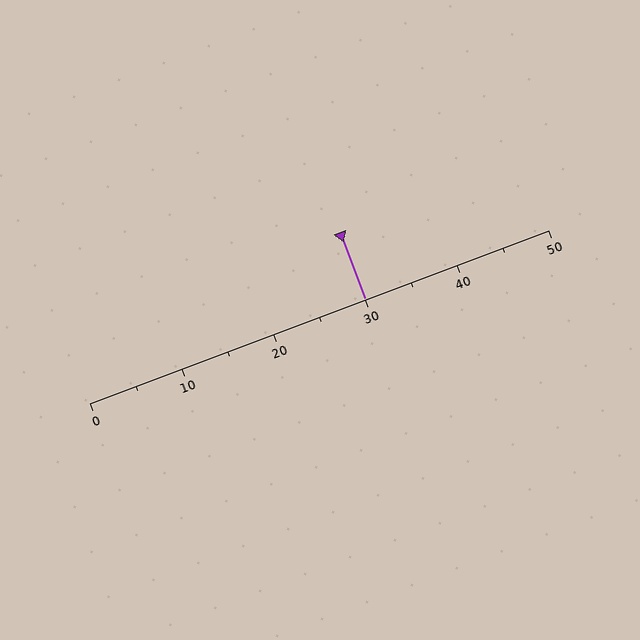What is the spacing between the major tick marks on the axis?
The major ticks are spaced 10 apart.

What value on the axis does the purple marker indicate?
The marker indicates approximately 30.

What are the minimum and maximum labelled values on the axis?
The axis runs from 0 to 50.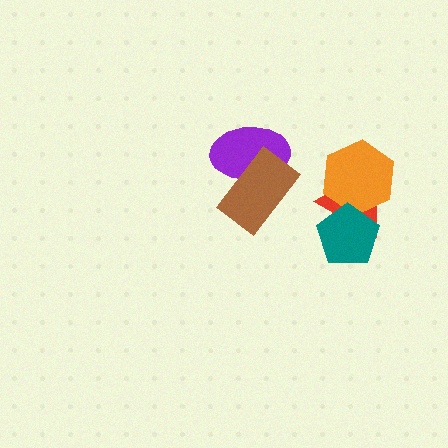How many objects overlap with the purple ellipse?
1 object overlaps with the purple ellipse.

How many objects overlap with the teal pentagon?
2 objects overlap with the teal pentagon.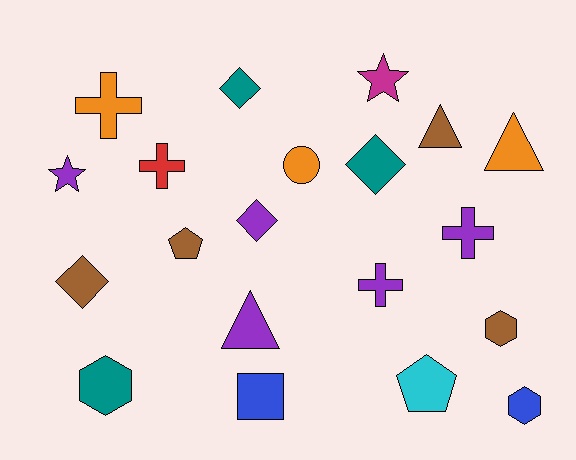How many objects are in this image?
There are 20 objects.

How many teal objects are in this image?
There are 3 teal objects.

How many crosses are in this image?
There are 4 crosses.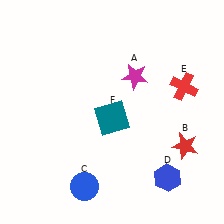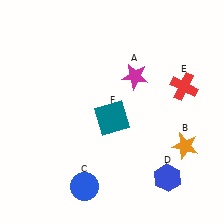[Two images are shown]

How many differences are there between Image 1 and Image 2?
There is 1 difference between the two images.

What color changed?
The star (B) changed from red in Image 1 to orange in Image 2.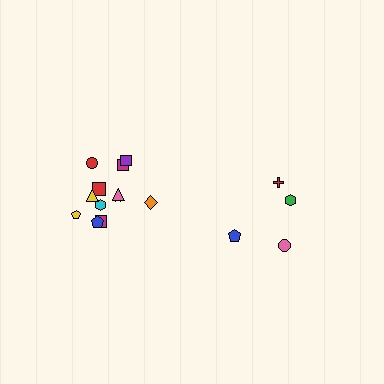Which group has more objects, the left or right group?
The left group.